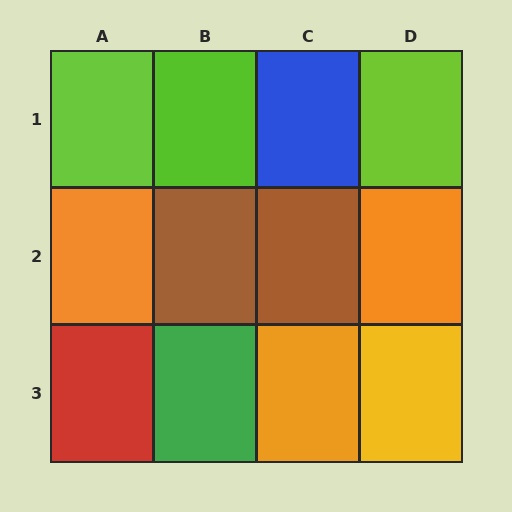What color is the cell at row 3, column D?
Yellow.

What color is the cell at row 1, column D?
Lime.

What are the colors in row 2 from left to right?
Orange, brown, brown, orange.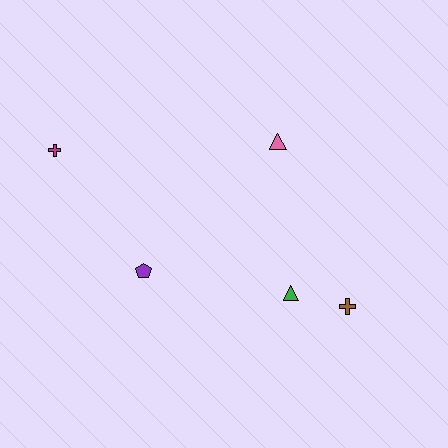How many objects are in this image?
There are 5 objects.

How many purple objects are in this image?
There is 1 purple object.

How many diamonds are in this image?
There are no diamonds.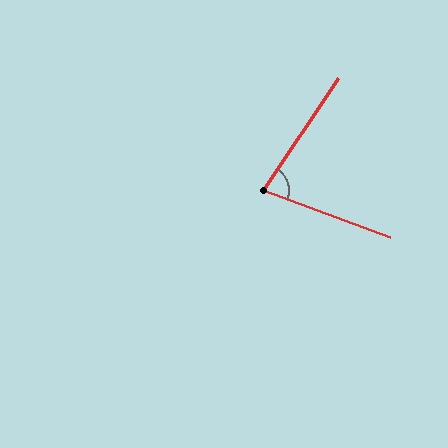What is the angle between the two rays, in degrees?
Approximately 76 degrees.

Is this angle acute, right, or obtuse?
It is acute.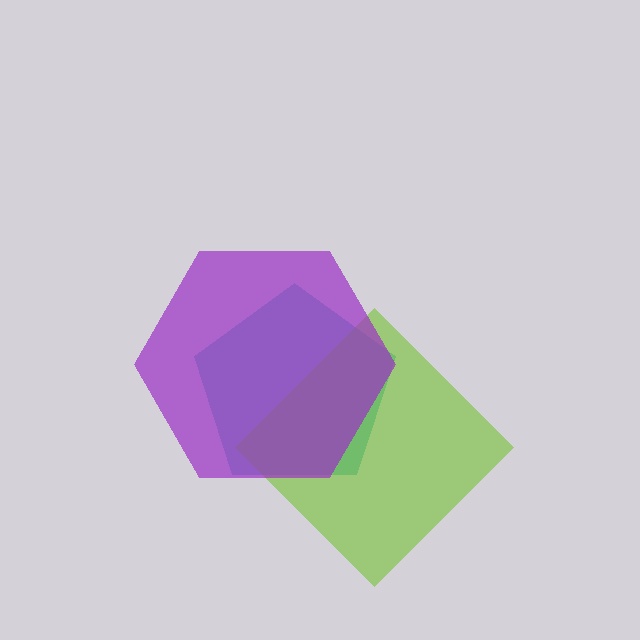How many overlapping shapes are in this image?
There are 3 overlapping shapes in the image.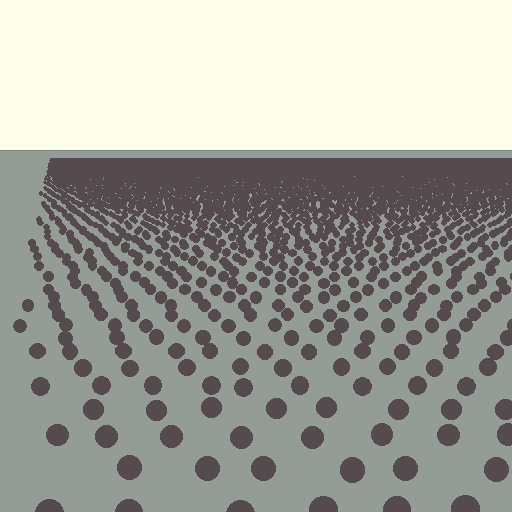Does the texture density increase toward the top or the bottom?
Density increases toward the top.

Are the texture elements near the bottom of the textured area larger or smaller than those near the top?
Larger. Near the bottom, elements are closer to the viewer and appear at a bigger on-screen size.